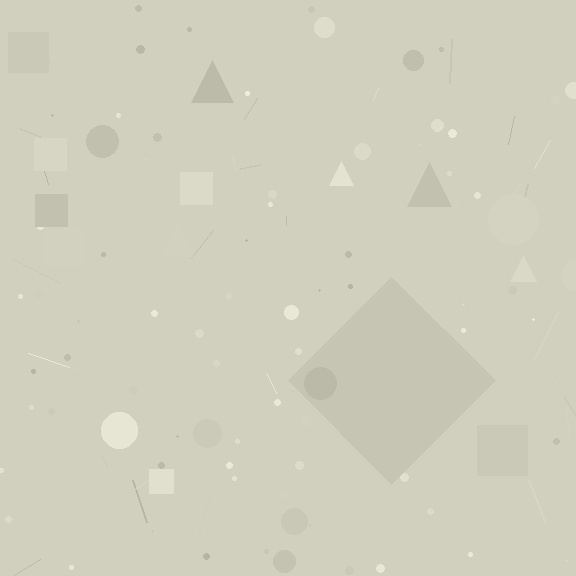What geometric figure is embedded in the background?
A diamond is embedded in the background.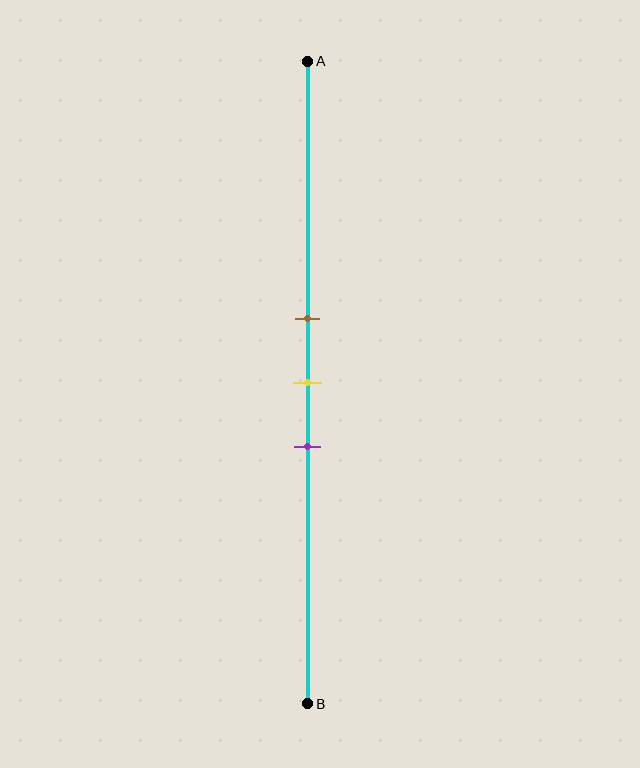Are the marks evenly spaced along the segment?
Yes, the marks are approximately evenly spaced.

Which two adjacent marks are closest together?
The brown and yellow marks are the closest adjacent pair.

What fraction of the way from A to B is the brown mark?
The brown mark is approximately 40% (0.4) of the way from A to B.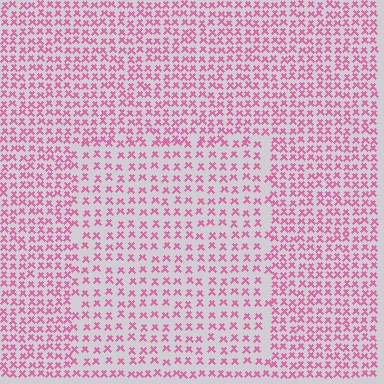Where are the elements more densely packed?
The elements are more densely packed outside the rectangle boundary.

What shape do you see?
I see a rectangle.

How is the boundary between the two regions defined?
The boundary is defined by a change in element density (approximately 1.6x ratio). All elements are the same color, size, and shape.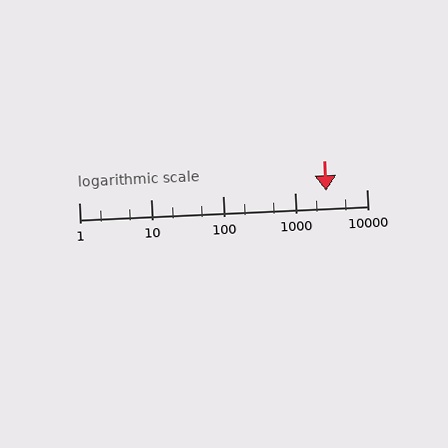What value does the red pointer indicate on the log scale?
The pointer indicates approximately 2700.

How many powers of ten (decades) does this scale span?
The scale spans 4 decades, from 1 to 10000.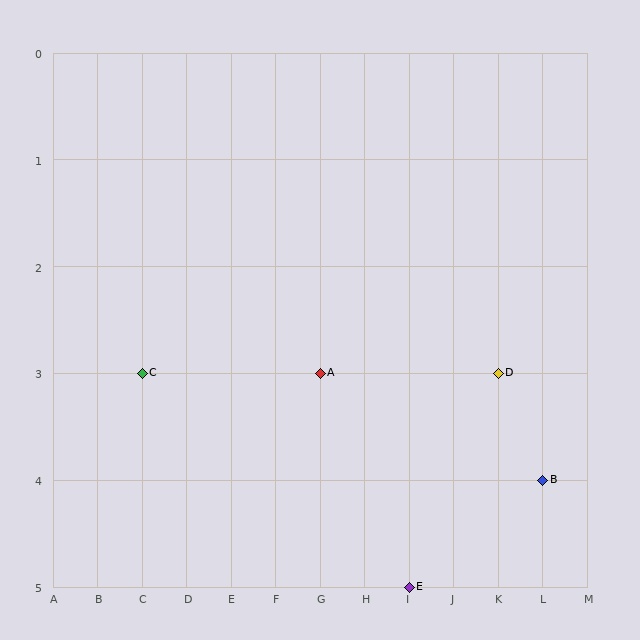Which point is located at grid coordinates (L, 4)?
Point B is at (L, 4).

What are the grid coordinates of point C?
Point C is at grid coordinates (C, 3).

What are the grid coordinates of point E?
Point E is at grid coordinates (I, 5).